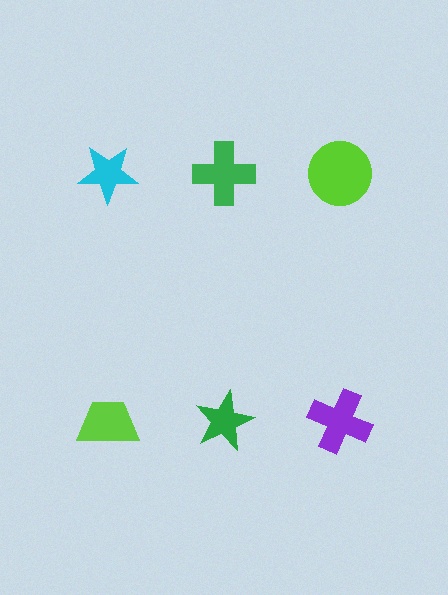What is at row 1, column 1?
A cyan star.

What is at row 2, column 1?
A lime trapezoid.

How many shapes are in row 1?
3 shapes.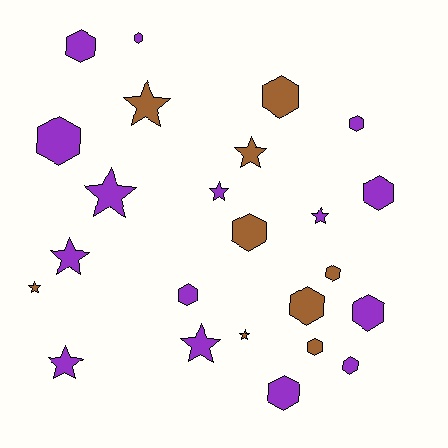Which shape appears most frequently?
Hexagon, with 14 objects.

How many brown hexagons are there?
There are 5 brown hexagons.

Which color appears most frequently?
Purple, with 15 objects.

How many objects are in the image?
There are 24 objects.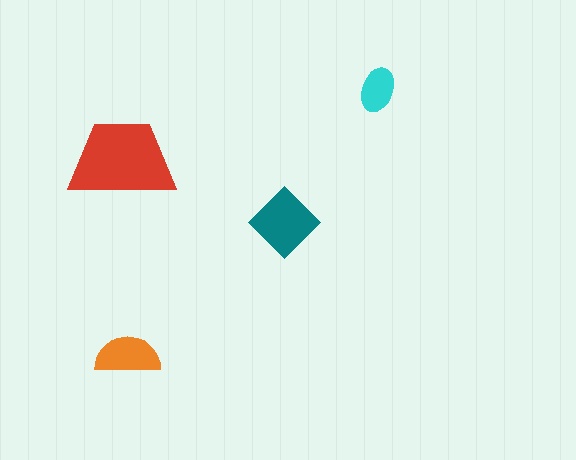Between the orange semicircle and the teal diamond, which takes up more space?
The teal diamond.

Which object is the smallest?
The cyan ellipse.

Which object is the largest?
The red trapezoid.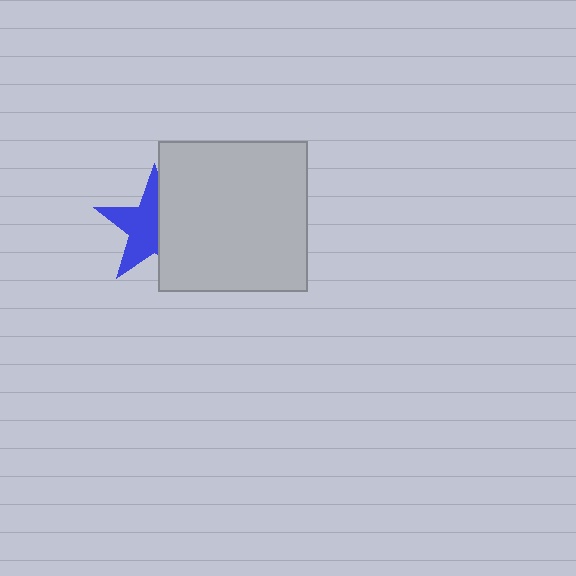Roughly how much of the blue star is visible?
About half of it is visible (roughly 56%).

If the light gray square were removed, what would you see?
You would see the complete blue star.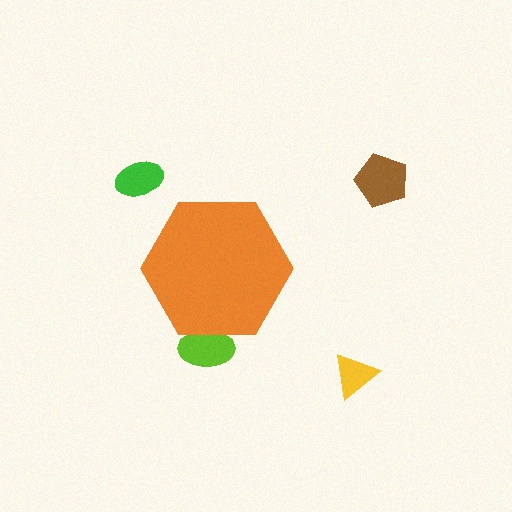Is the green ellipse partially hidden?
No, the green ellipse is fully visible.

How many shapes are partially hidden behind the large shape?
1 shape is partially hidden.